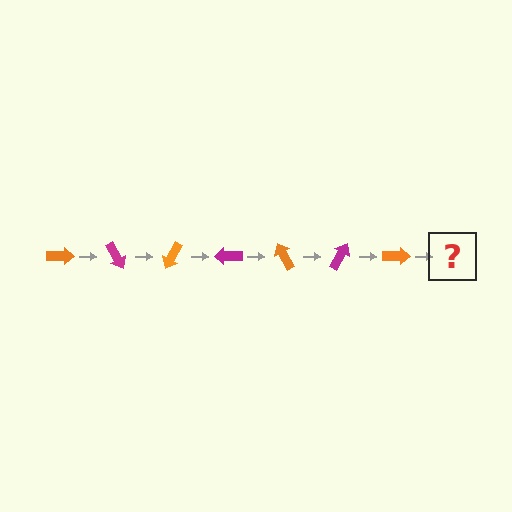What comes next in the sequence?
The next element should be a magenta arrow, rotated 420 degrees from the start.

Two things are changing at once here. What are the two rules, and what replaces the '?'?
The two rules are that it rotates 60 degrees each step and the color cycles through orange and magenta. The '?' should be a magenta arrow, rotated 420 degrees from the start.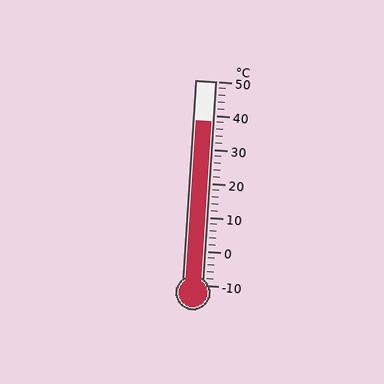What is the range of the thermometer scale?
The thermometer scale ranges from -10°C to 50°C.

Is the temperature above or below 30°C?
The temperature is above 30°C.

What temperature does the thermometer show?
The thermometer shows approximately 38°C.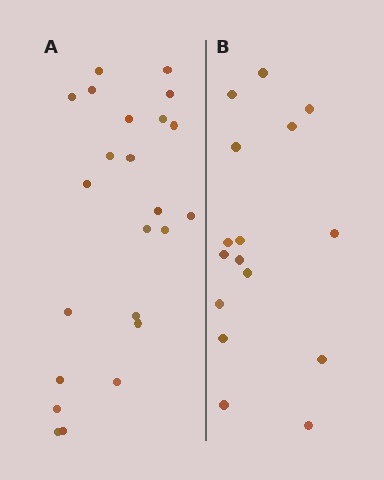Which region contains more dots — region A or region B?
Region A (the left region) has more dots.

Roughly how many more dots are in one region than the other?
Region A has roughly 8 or so more dots than region B.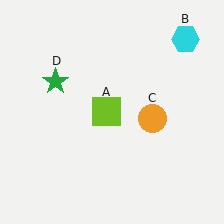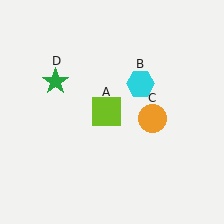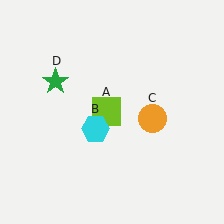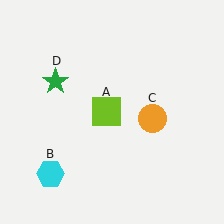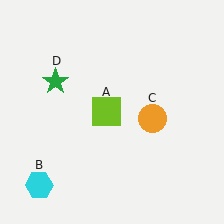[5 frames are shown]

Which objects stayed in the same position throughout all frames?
Lime square (object A) and orange circle (object C) and green star (object D) remained stationary.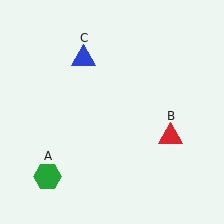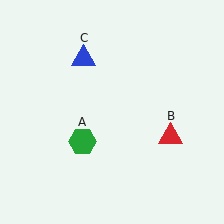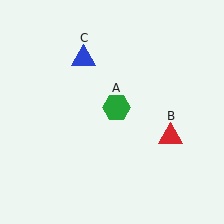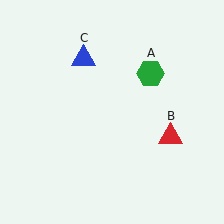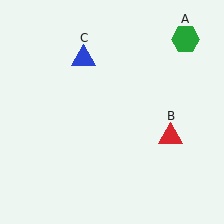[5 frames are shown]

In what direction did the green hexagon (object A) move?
The green hexagon (object A) moved up and to the right.